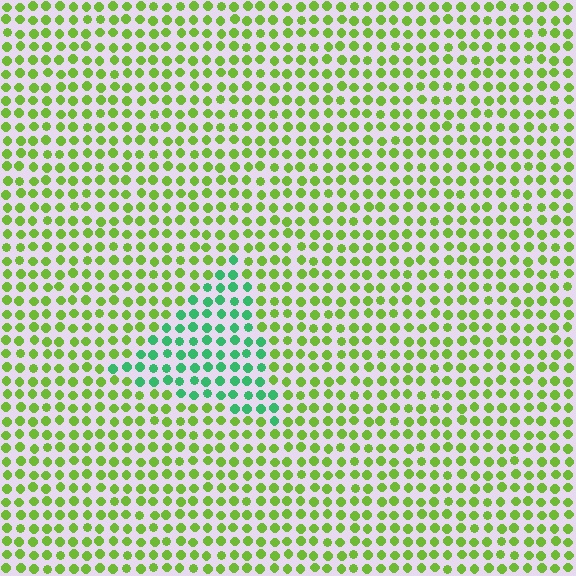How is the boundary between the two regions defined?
The boundary is defined purely by a slight shift in hue (about 51 degrees). Spacing, size, and orientation are identical on both sides.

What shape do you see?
I see a triangle.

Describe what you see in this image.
The image is filled with small lime elements in a uniform arrangement. A triangle-shaped region is visible where the elements are tinted to a slightly different hue, forming a subtle color boundary.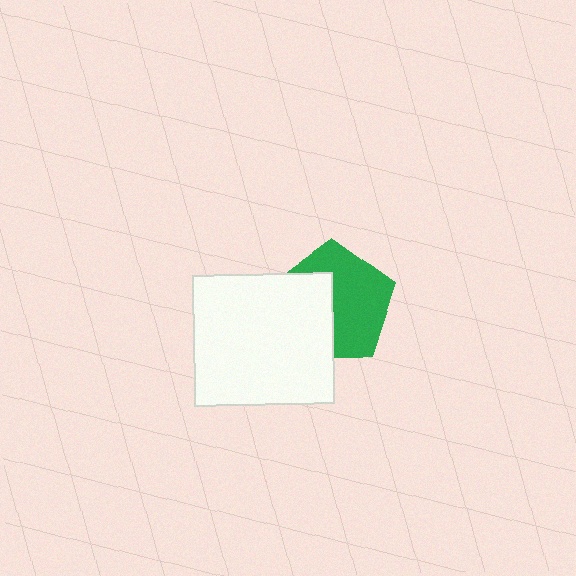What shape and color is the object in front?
The object in front is a white rectangle.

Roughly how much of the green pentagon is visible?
About half of it is visible (roughly 57%).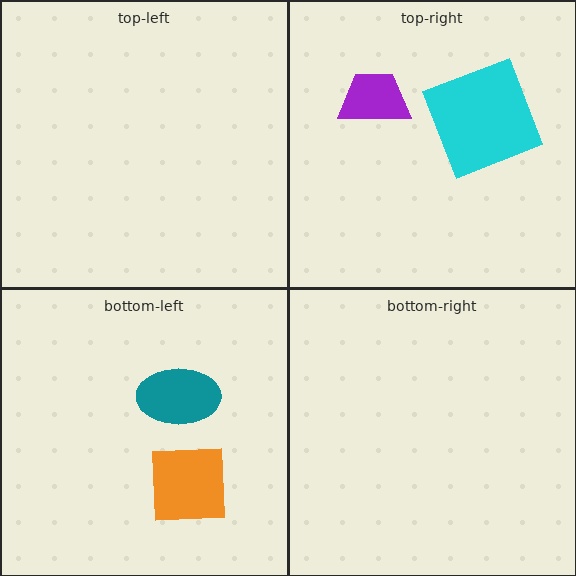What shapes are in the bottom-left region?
The orange square, the teal ellipse.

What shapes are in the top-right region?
The purple trapezoid, the cyan square.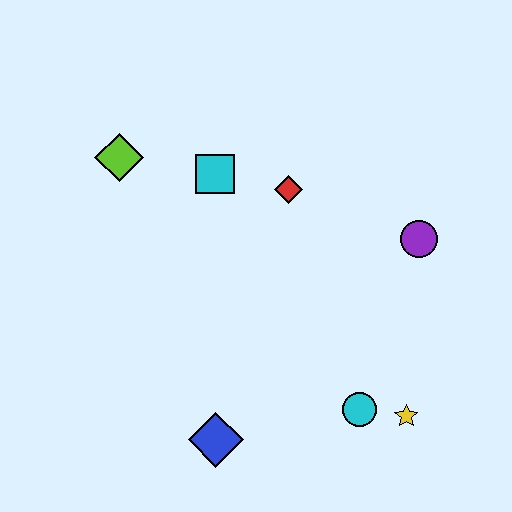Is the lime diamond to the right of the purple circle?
No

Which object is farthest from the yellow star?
The lime diamond is farthest from the yellow star.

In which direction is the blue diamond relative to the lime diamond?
The blue diamond is below the lime diamond.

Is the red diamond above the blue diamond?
Yes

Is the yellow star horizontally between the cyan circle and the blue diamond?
No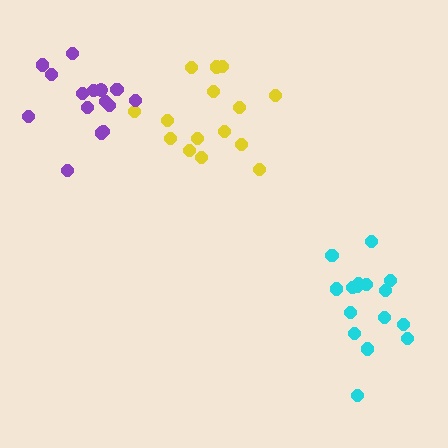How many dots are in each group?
Group 1: 16 dots, Group 2: 15 dots, Group 3: 15 dots (46 total).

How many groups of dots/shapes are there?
There are 3 groups.